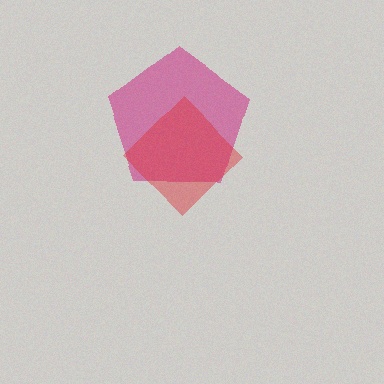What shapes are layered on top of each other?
The layered shapes are: a magenta pentagon, a red diamond.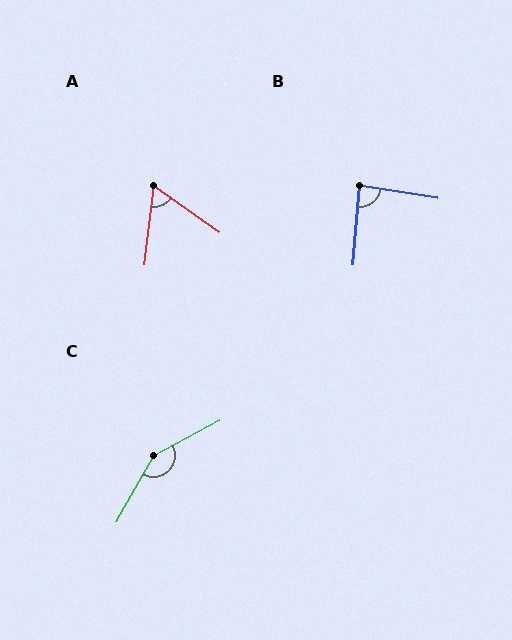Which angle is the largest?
C, at approximately 147 degrees.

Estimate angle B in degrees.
Approximately 86 degrees.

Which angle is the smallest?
A, at approximately 62 degrees.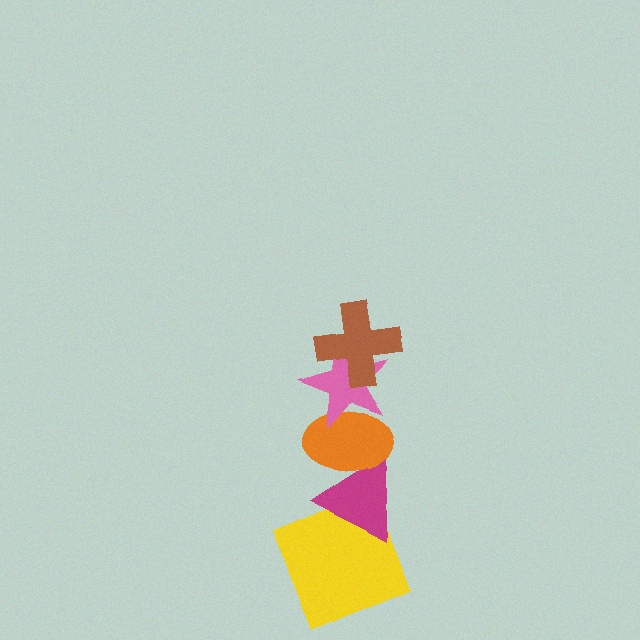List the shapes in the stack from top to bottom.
From top to bottom: the brown cross, the pink star, the orange ellipse, the magenta triangle, the yellow square.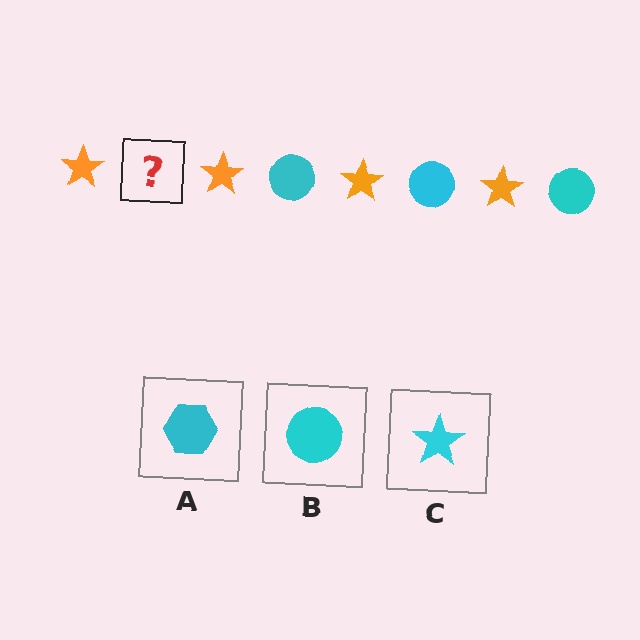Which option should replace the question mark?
Option B.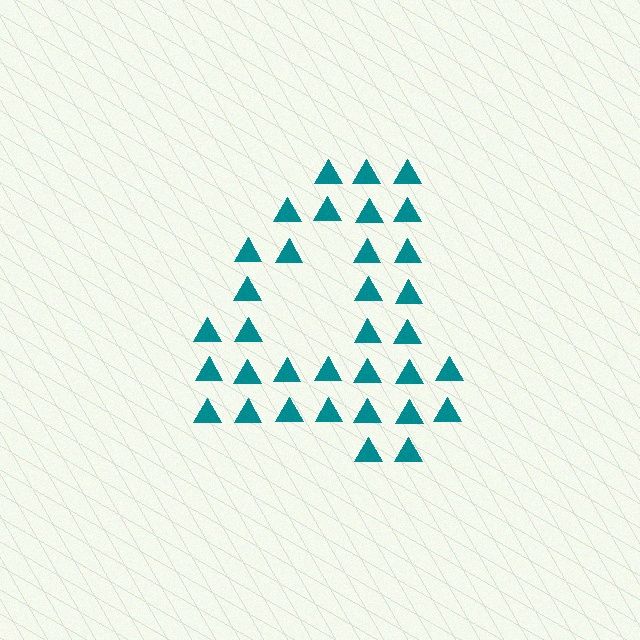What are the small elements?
The small elements are triangles.